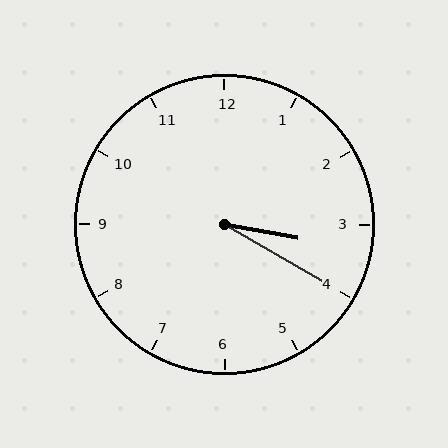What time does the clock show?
3:20.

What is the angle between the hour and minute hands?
Approximately 20 degrees.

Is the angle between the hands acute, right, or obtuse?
It is acute.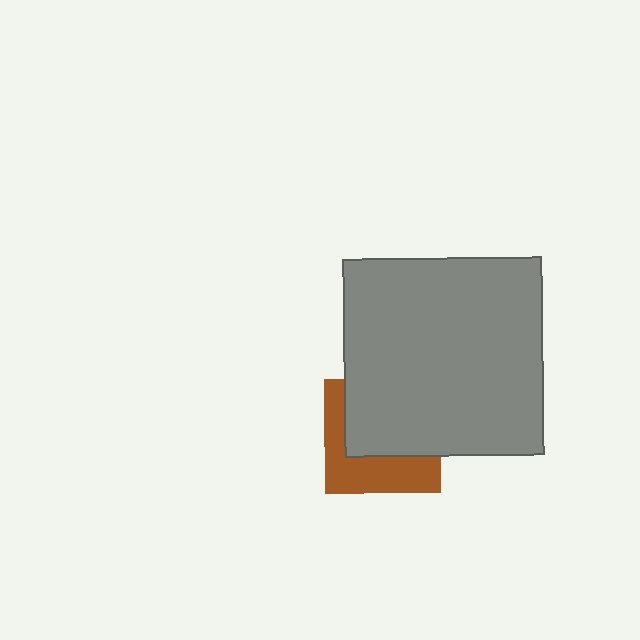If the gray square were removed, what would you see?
You would see the complete brown square.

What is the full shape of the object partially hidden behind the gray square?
The partially hidden object is a brown square.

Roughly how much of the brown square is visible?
A small part of it is visible (roughly 43%).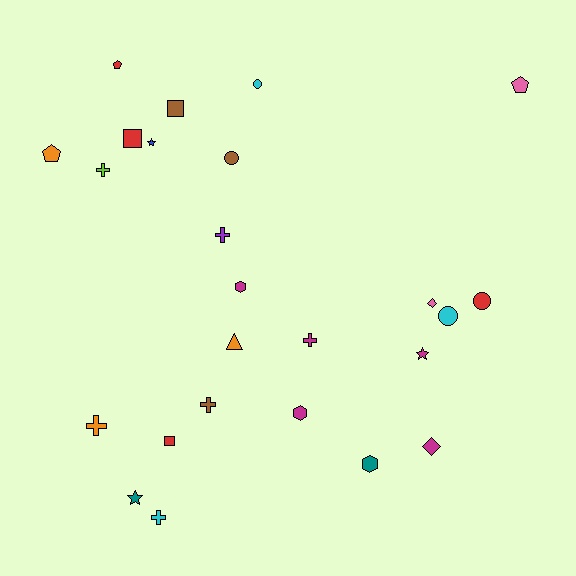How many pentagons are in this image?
There are 3 pentagons.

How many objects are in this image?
There are 25 objects.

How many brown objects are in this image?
There are 3 brown objects.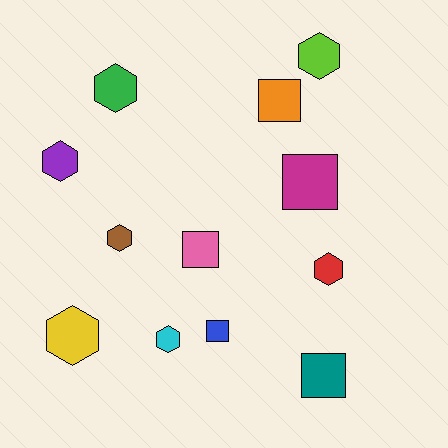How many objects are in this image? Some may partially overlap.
There are 12 objects.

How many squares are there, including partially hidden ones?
There are 5 squares.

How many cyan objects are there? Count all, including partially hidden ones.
There is 1 cyan object.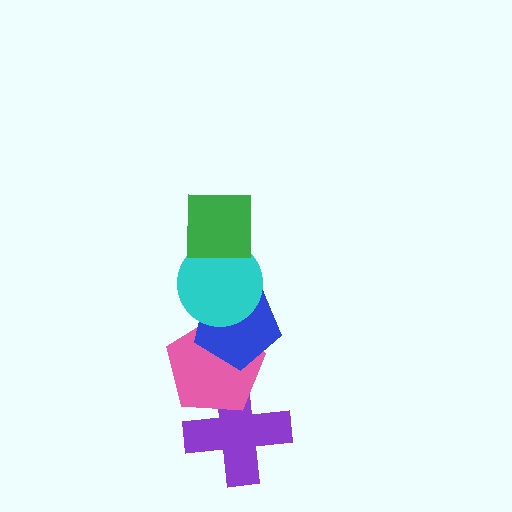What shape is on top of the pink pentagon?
The blue pentagon is on top of the pink pentagon.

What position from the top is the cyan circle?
The cyan circle is 2nd from the top.